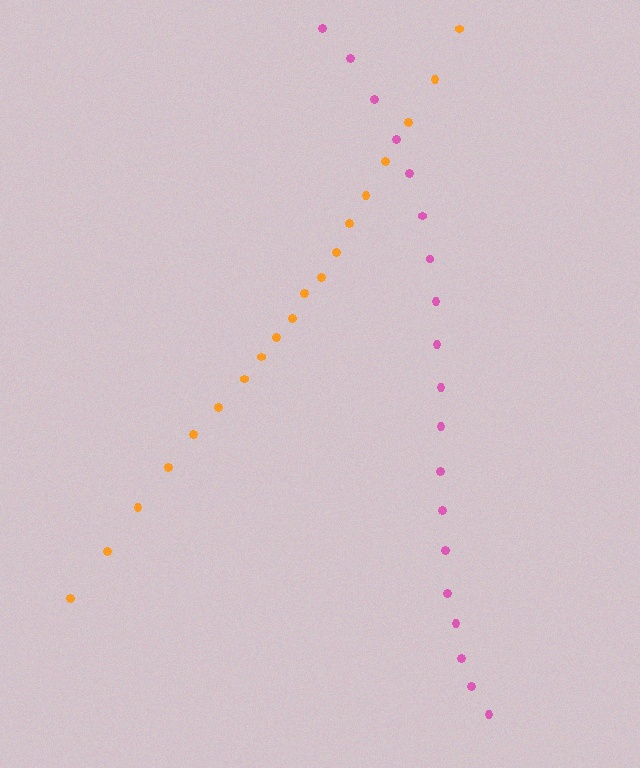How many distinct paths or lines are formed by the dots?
There are 2 distinct paths.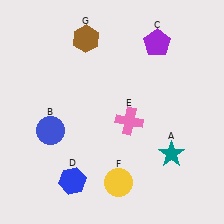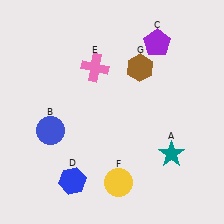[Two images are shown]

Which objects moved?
The objects that moved are: the pink cross (E), the brown hexagon (G).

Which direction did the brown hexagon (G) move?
The brown hexagon (G) moved right.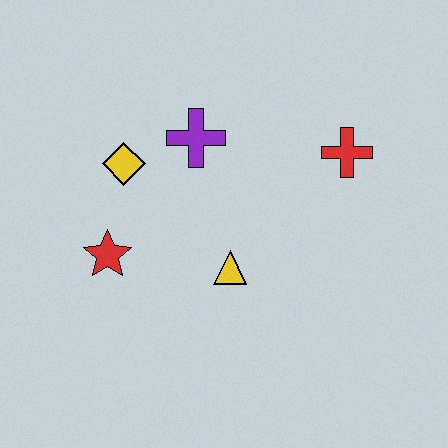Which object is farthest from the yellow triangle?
The red cross is farthest from the yellow triangle.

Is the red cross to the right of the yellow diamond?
Yes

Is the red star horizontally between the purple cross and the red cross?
No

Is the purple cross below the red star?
No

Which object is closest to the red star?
The yellow diamond is closest to the red star.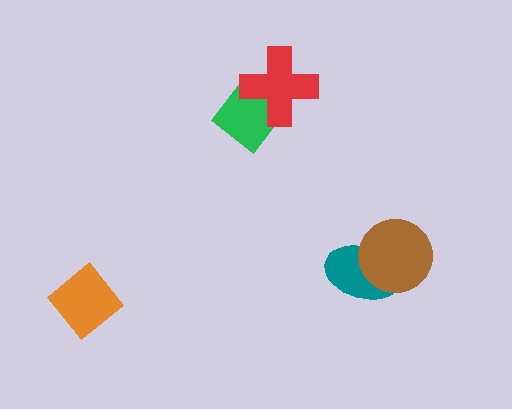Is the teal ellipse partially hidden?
Yes, it is partially covered by another shape.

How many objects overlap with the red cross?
1 object overlaps with the red cross.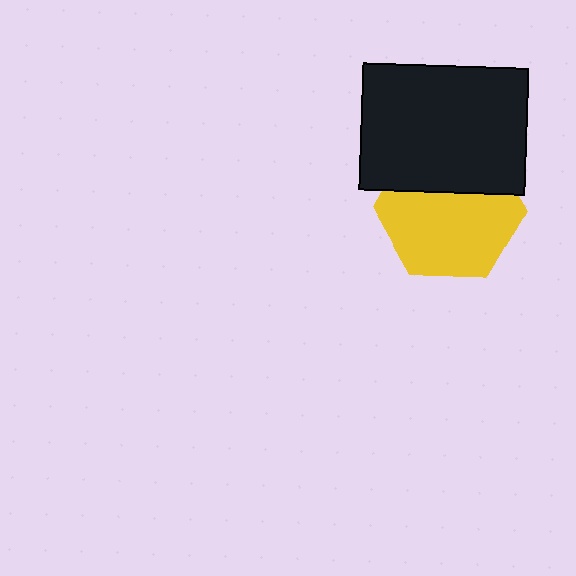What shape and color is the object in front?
The object in front is a black rectangle.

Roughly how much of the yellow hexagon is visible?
About half of it is visible (roughly 65%).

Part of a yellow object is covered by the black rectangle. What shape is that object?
It is a hexagon.